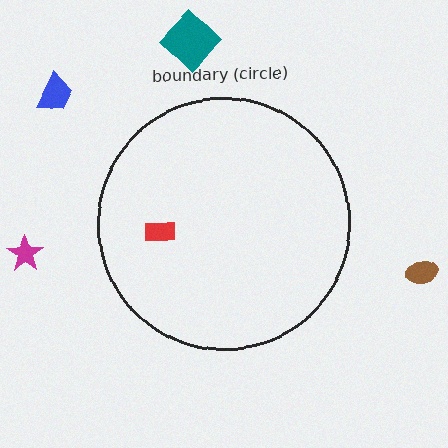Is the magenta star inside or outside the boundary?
Outside.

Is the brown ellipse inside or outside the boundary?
Outside.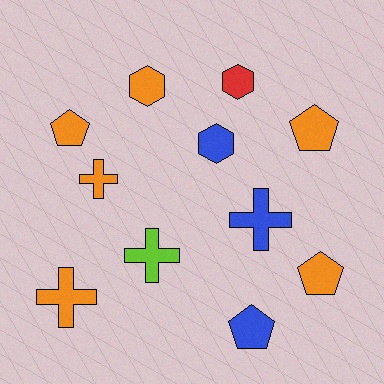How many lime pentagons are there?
There are no lime pentagons.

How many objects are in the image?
There are 11 objects.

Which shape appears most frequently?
Pentagon, with 4 objects.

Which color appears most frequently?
Orange, with 6 objects.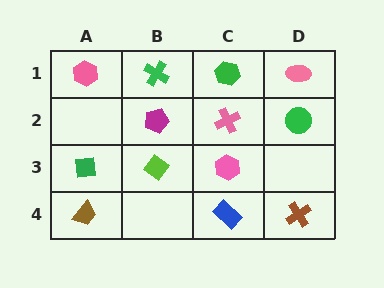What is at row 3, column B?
A lime diamond.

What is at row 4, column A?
A brown trapezoid.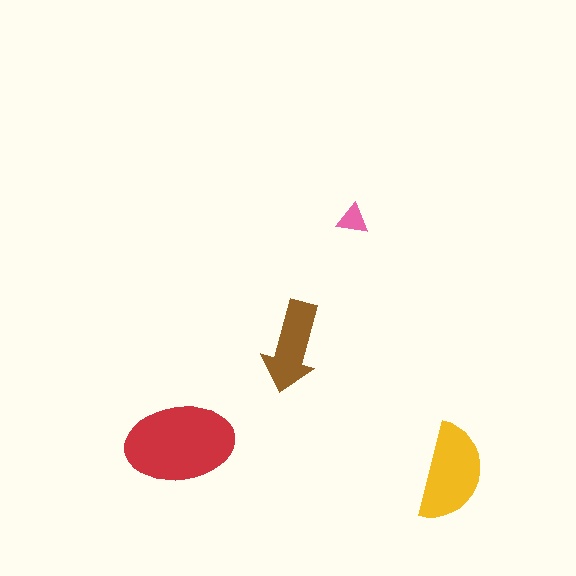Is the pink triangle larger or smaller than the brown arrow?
Smaller.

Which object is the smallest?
The pink triangle.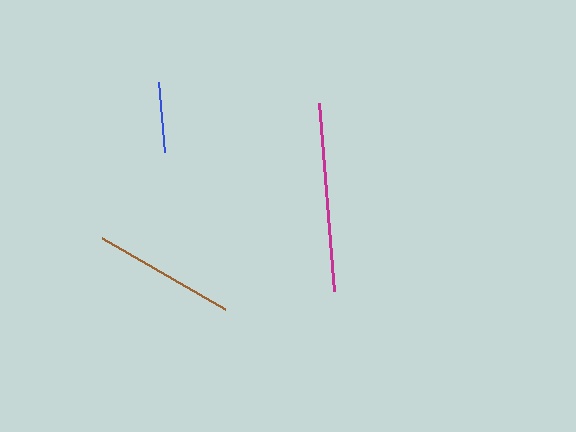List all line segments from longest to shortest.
From longest to shortest: magenta, brown, blue.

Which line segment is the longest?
The magenta line is the longest at approximately 189 pixels.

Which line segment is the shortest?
The blue line is the shortest at approximately 70 pixels.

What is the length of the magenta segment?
The magenta segment is approximately 189 pixels long.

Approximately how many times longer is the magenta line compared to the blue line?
The magenta line is approximately 2.7 times the length of the blue line.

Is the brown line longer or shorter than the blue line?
The brown line is longer than the blue line.